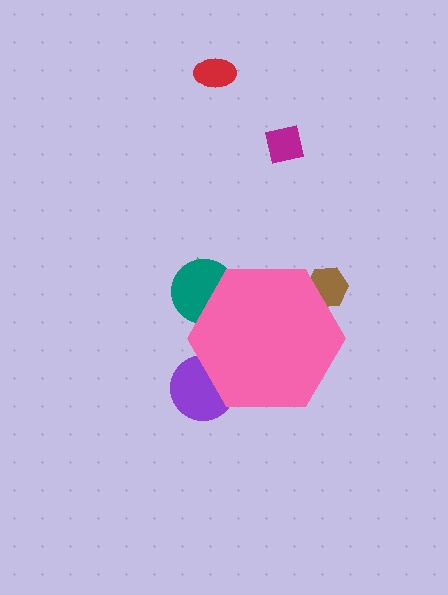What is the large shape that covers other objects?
A pink hexagon.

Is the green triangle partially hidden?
Yes, the green triangle is partially hidden behind the pink hexagon.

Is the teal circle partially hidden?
Yes, the teal circle is partially hidden behind the pink hexagon.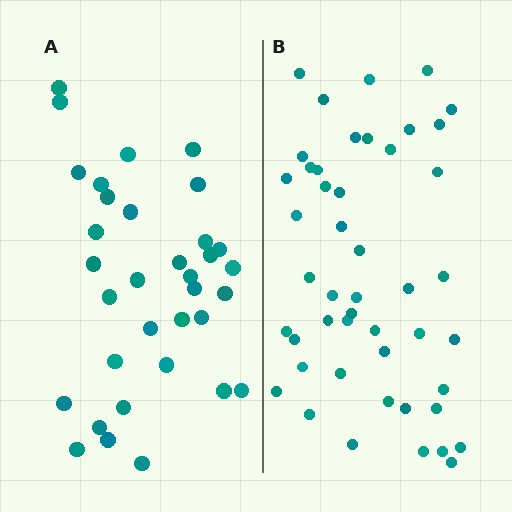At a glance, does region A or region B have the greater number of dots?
Region B (the right region) has more dots.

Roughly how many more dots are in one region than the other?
Region B has approximately 15 more dots than region A.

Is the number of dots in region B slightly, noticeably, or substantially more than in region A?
Region B has noticeably more, but not dramatically so. The ratio is roughly 1.4 to 1.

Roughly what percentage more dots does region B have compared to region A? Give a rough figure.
About 40% more.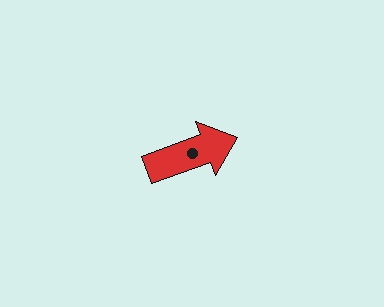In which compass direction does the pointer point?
East.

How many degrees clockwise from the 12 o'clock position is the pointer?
Approximately 70 degrees.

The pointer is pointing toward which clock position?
Roughly 2 o'clock.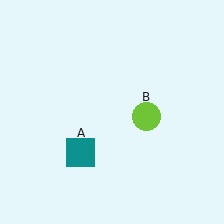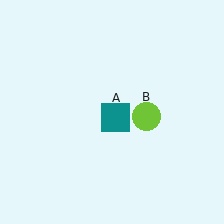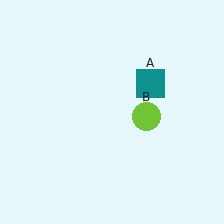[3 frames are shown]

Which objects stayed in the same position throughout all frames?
Lime circle (object B) remained stationary.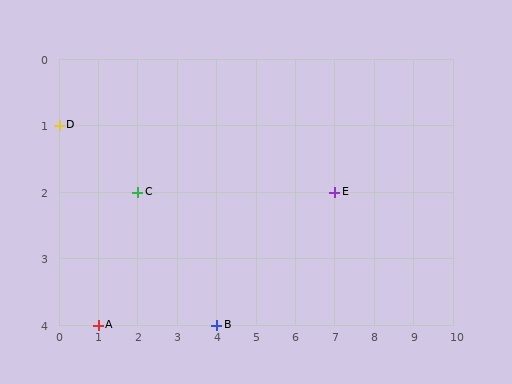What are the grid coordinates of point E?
Point E is at grid coordinates (7, 2).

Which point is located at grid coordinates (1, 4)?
Point A is at (1, 4).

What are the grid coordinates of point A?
Point A is at grid coordinates (1, 4).